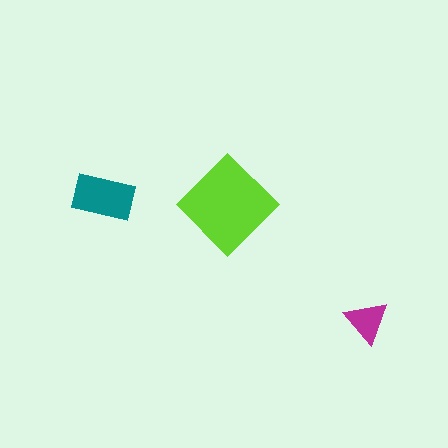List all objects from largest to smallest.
The lime diamond, the teal rectangle, the magenta triangle.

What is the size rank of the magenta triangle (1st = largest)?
3rd.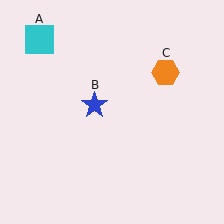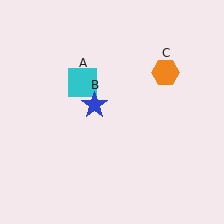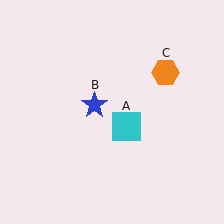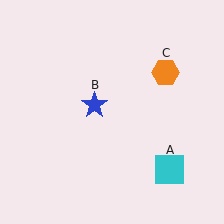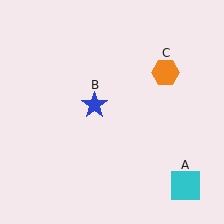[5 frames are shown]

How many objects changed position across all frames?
1 object changed position: cyan square (object A).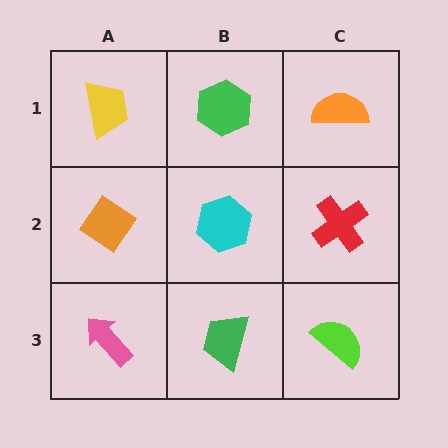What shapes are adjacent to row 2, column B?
A green hexagon (row 1, column B), a green trapezoid (row 3, column B), an orange diamond (row 2, column A), a red cross (row 2, column C).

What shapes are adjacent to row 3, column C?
A red cross (row 2, column C), a green trapezoid (row 3, column B).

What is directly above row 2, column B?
A green hexagon.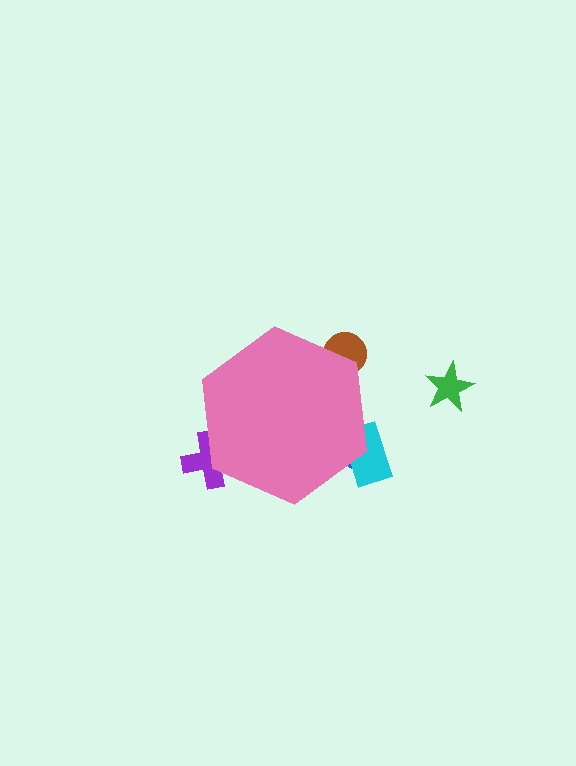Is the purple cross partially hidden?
Yes, the purple cross is partially hidden behind the pink hexagon.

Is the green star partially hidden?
No, the green star is fully visible.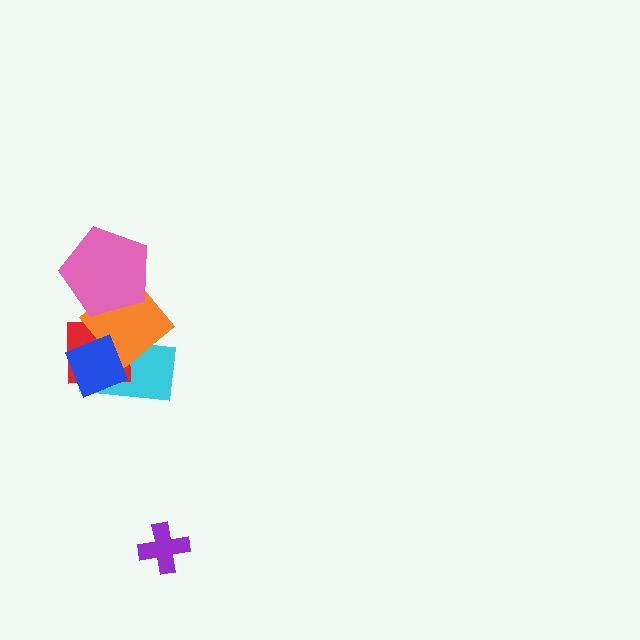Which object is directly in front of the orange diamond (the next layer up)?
The pink pentagon is directly in front of the orange diamond.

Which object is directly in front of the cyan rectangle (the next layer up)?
The red square is directly in front of the cyan rectangle.